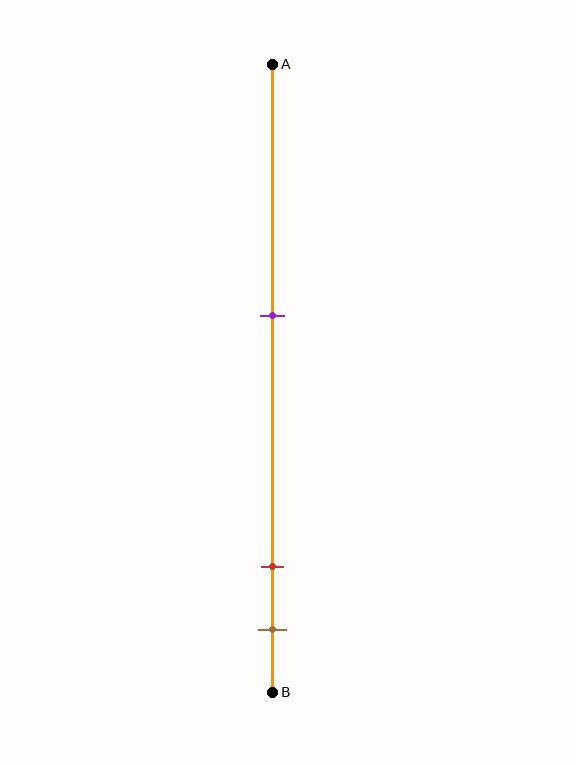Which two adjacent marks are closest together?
The red and brown marks are the closest adjacent pair.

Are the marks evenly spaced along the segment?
No, the marks are not evenly spaced.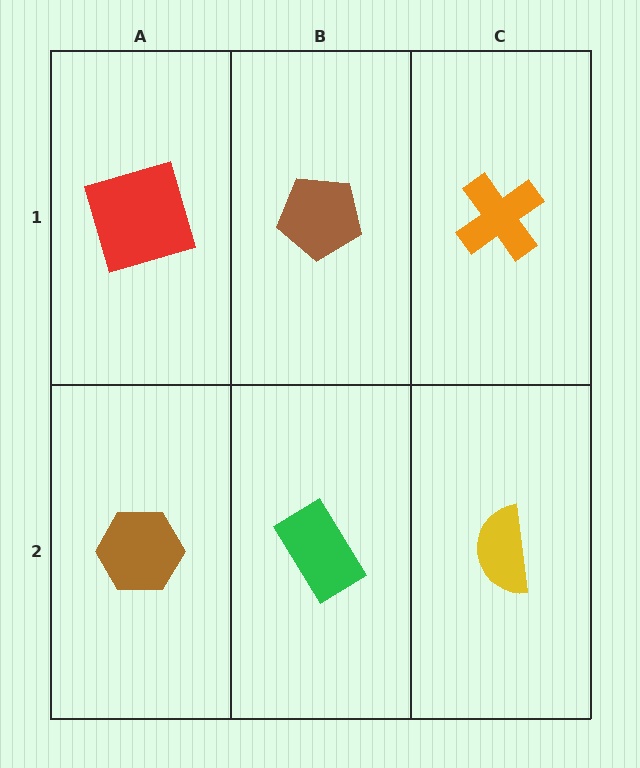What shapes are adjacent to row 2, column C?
An orange cross (row 1, column C), a green rectangle (row 2, column B).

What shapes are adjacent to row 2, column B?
A brown pentagon (row 1, column B), a brown hexagon (row 2, column A), a yellow semicircle (row 2, column C).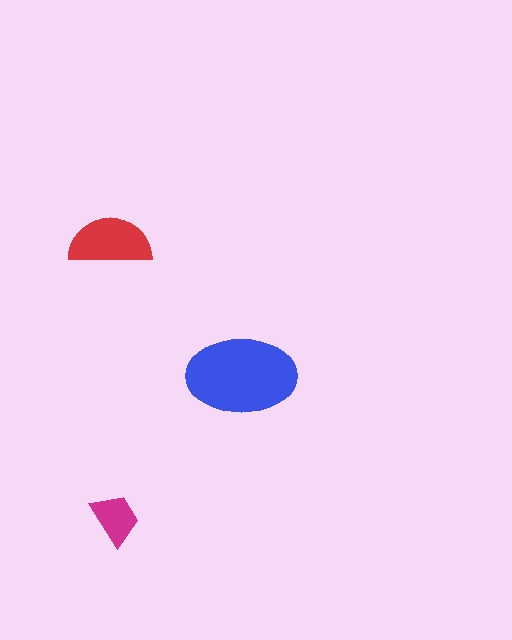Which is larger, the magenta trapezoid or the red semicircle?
The red semicircle.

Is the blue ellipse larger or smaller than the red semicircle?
Larger.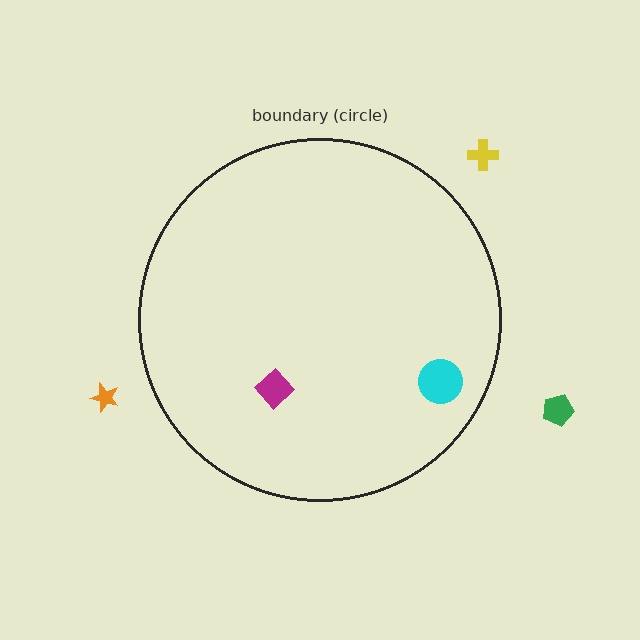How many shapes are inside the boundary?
2 inside, 3 outside.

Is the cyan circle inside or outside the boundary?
Inside.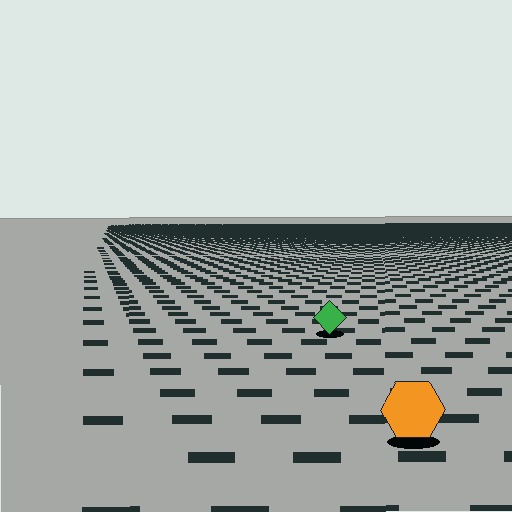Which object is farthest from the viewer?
The green diamond is farthest from the viewer. It appears smaller and the ground texture around it is denser.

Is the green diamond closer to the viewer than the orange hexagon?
No. The orange hexagon is closer — you can tell from the texture gradient: the ground texture is coarser near it.